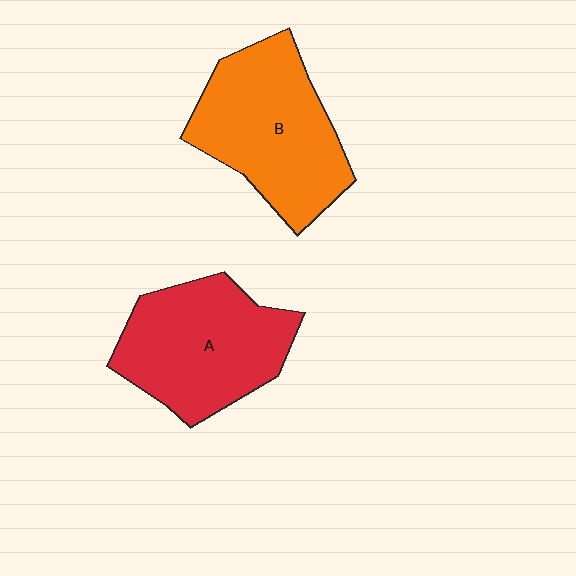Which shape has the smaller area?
Shape A (red).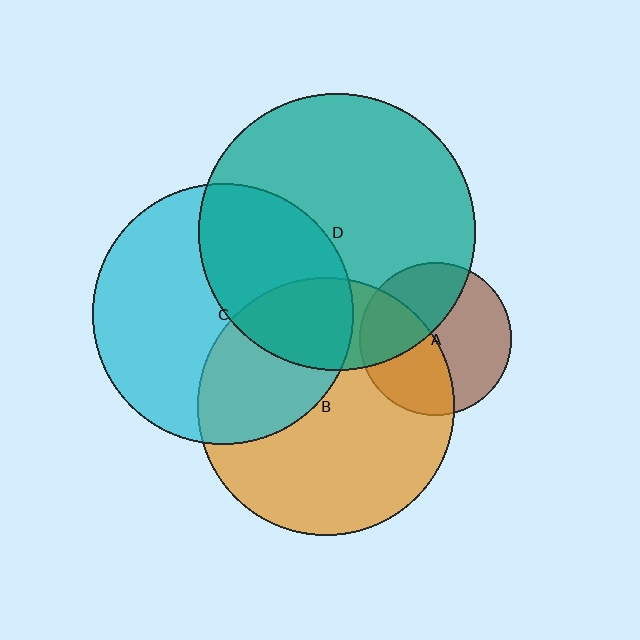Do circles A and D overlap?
Yes.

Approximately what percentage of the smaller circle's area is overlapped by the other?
Approximately 40%.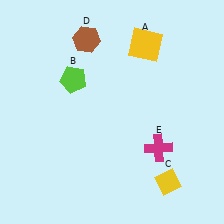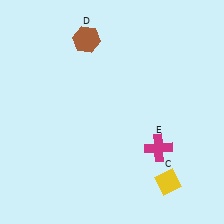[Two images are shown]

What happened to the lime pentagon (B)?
The lime pentagon (B) was removed in Image 2. It was in the top-left area of Image 1.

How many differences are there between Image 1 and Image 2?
There are 2 differences between the two images.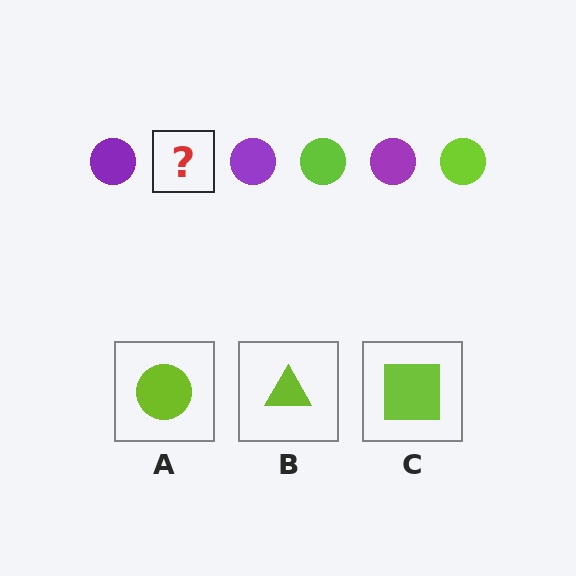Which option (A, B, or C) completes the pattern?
A.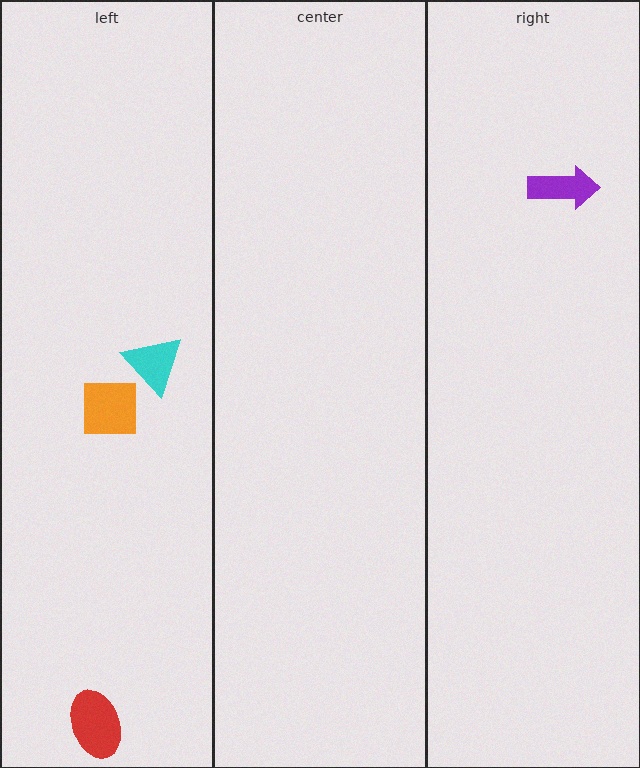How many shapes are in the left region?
3.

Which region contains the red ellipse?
The left region.